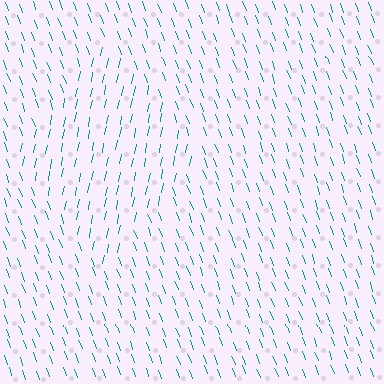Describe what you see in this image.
The image is filled with small teal line segments. A diamond region in the image has lines oriented differently from the surrounding lines, creating a visible texture boundary.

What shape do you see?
I see a diamond.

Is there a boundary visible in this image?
Yes, there is a texture boundary formed by a change in line orientation.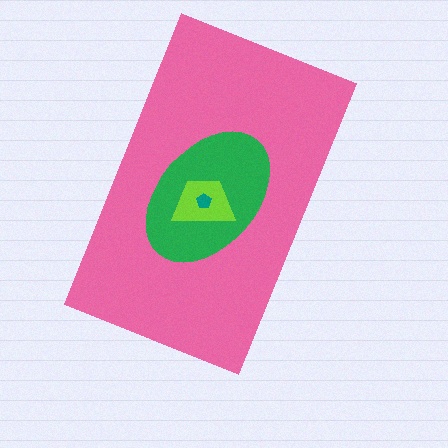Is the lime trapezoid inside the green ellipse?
Yes.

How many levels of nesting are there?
4.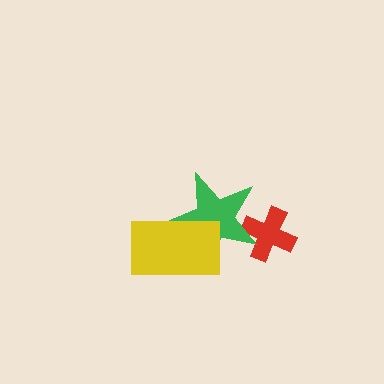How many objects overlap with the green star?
2 objects overlap with the green star.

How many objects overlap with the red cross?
1 object overlaps with the red cross.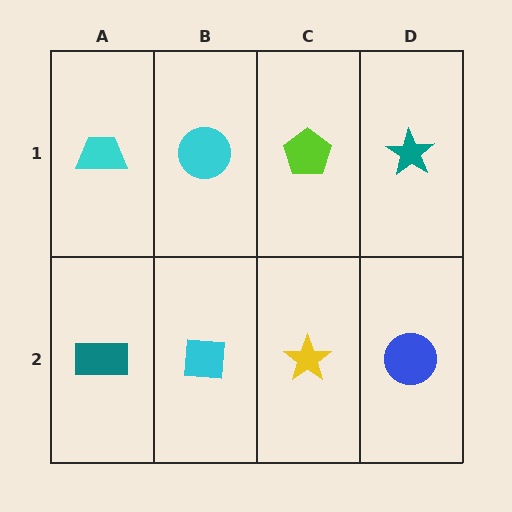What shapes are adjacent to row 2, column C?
A lime pentagon (row 1, column C), a cyan square (row 2, column B), a blue circle (row 2, column D).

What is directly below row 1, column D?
A blue circle.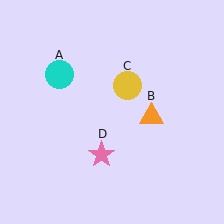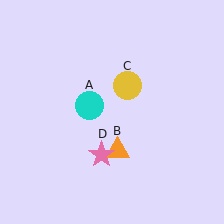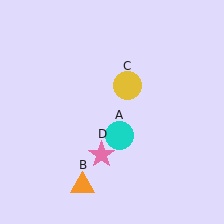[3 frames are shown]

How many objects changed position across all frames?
2 objects changed position: cyan circle (object A), orange triangle (object B).